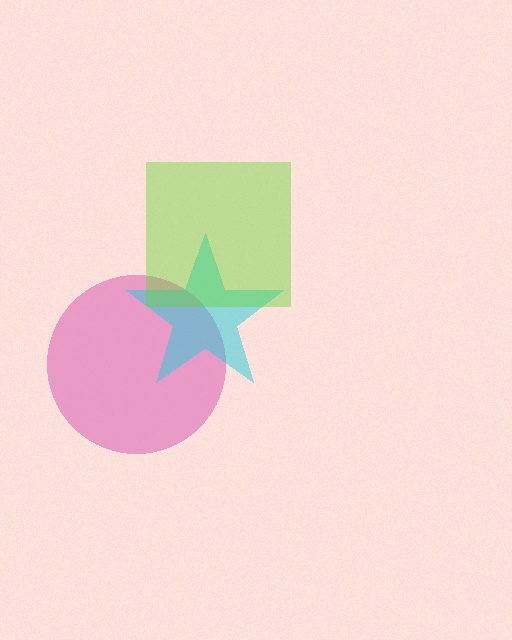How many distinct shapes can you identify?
There are 3 distinct shapes: a pink circle, a cyan star, a lime square.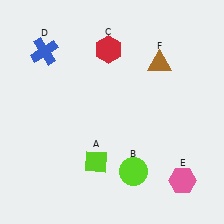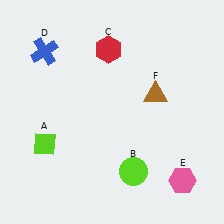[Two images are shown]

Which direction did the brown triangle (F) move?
The brown triangle (F) moved down.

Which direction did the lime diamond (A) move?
The lime diamond (A) moved left.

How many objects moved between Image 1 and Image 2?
2 objects moved between the two images.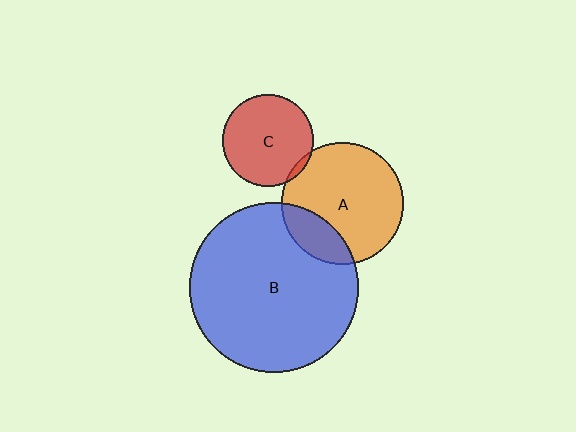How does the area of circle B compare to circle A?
Approximately 1.9 times.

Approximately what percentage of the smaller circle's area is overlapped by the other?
Approximately 20%.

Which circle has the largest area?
Circle B (blue).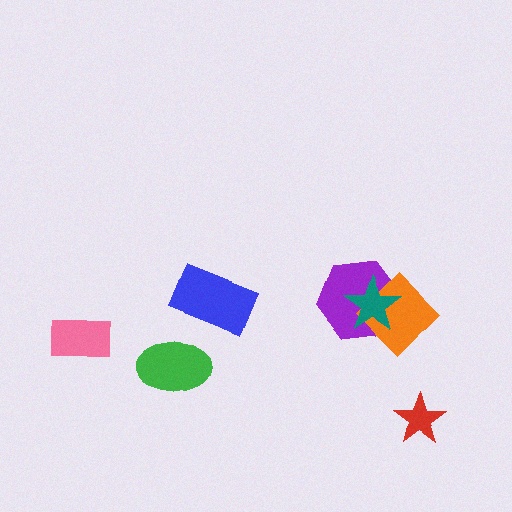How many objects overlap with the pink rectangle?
0 objects overlap with the pink rectangle.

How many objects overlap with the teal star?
2 objects overlap with the teal star.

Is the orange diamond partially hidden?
Yes, it is partially covered by another shape.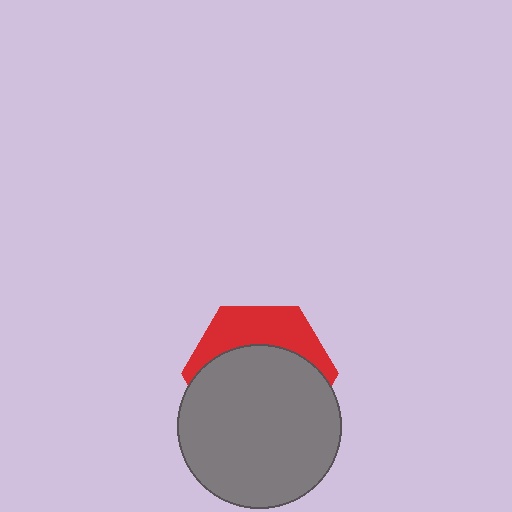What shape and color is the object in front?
The object in front is a gray circle.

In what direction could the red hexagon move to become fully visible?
The red hexagon could move up. That would shift it out from behind the gray circle entirely.